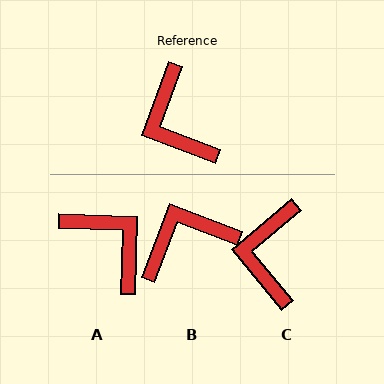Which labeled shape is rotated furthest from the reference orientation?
A, about 161 degrees away.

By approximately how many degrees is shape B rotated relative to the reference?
Approximately 90 degrees clockwise.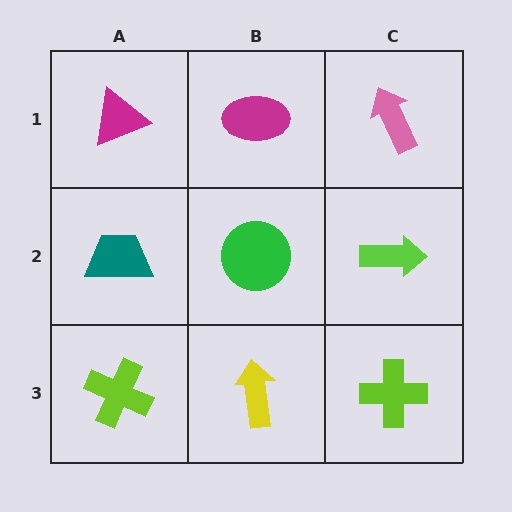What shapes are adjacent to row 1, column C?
A lime arrow (row 2, column C), a magenta ellipse (row 1, column B).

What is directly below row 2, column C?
A lime cross.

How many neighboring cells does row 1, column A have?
2.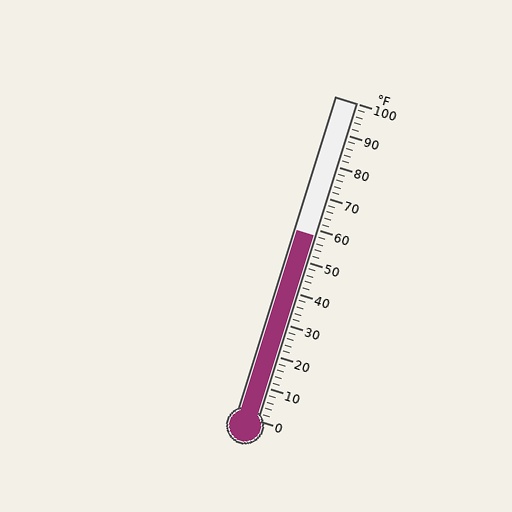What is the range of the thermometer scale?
The thermometer scale ranges from 0°F to 100°F.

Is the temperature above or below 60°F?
The temperature is below 60°F.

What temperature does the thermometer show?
The thermometer shows approximately 58°F.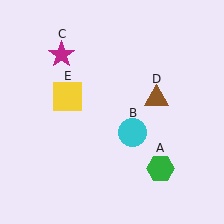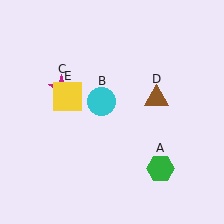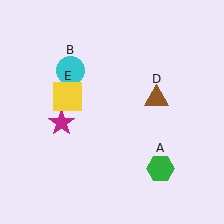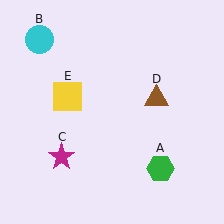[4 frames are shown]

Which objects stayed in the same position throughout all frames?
Green hexagon (object A) and brown triangle (object D) and yellow square (object E) remained stationary.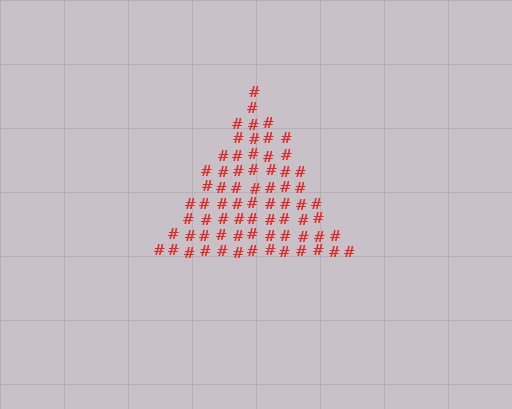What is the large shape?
The large shape is a triangle.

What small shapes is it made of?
It is made of small hash symbols.